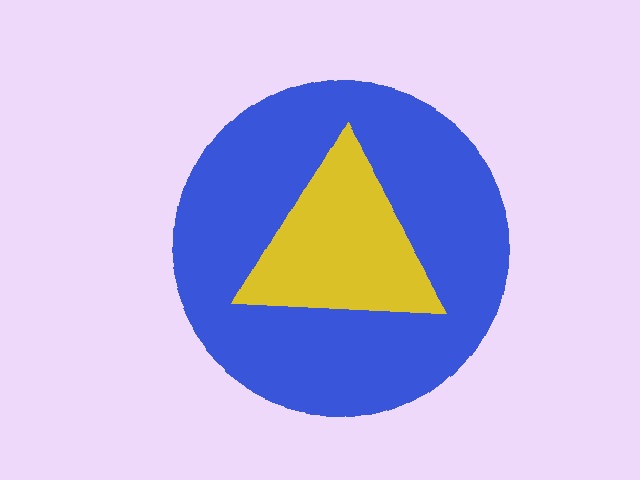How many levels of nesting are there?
2.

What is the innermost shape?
The yellow triangle.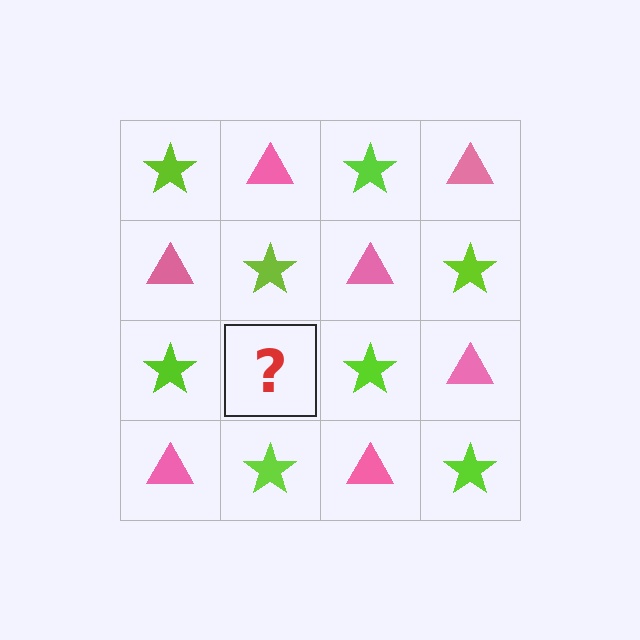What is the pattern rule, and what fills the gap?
The rule is that it alternates lime star and pink triangle in a checkerboard pattern. The gap should be filled with a pink triangle.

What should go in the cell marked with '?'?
The missing cell should contain a pink triangle.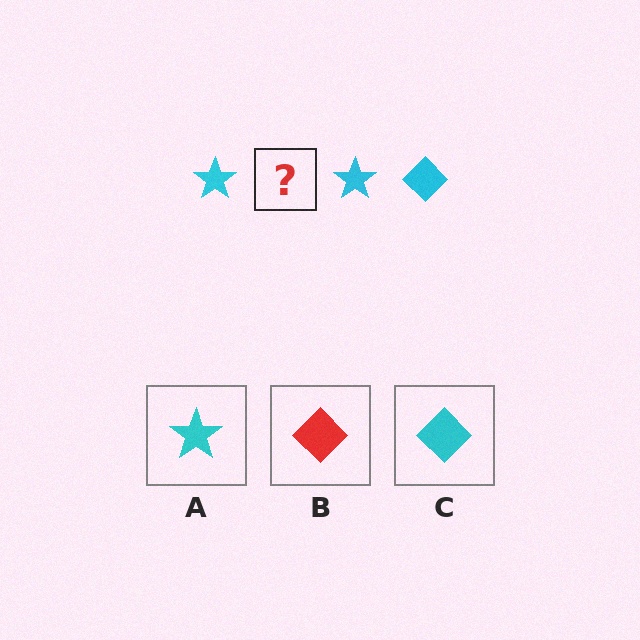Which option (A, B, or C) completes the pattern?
C.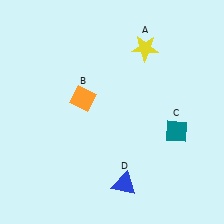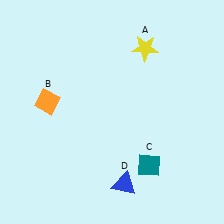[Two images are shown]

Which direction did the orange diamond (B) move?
The orange diamond (B) moved left.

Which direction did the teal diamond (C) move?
The teal diamond (C) moved down.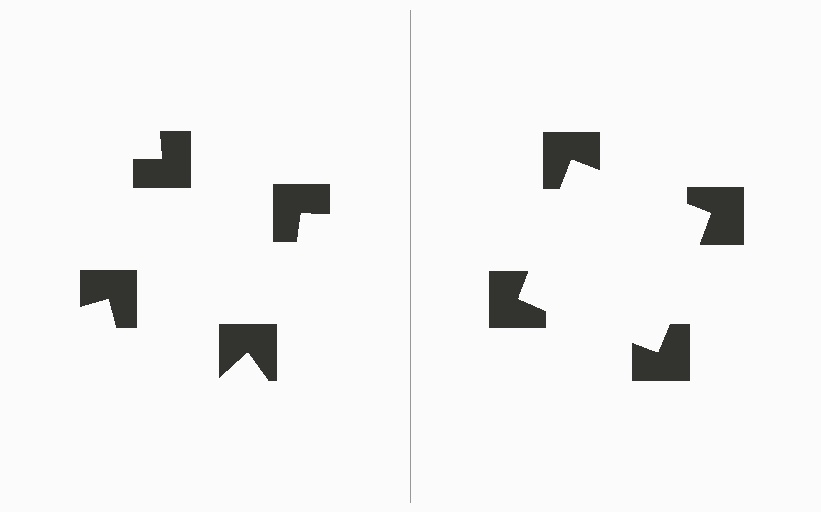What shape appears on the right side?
An illusory square.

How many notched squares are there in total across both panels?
8 — 4 on each side.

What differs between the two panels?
The notched squares are positioned identically on both sides; only the wedge orientations differ. On the right they align to a square; on the left they are misaligned.